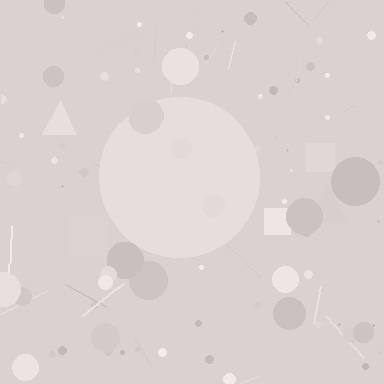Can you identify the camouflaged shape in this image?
The camouflaged shape is a circle.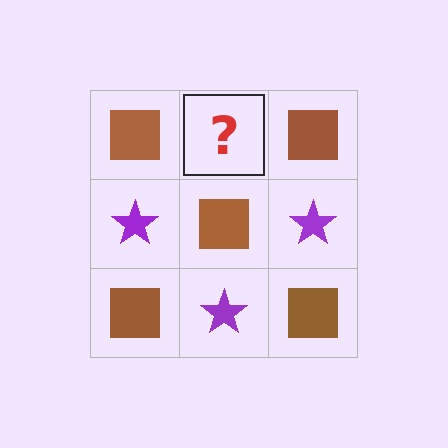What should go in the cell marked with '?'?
The missing cell should contain a purple star.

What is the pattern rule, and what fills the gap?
The rule is that it alternates brown square and purple star in a checkerboard pattern. The gap should be filled with a purple star.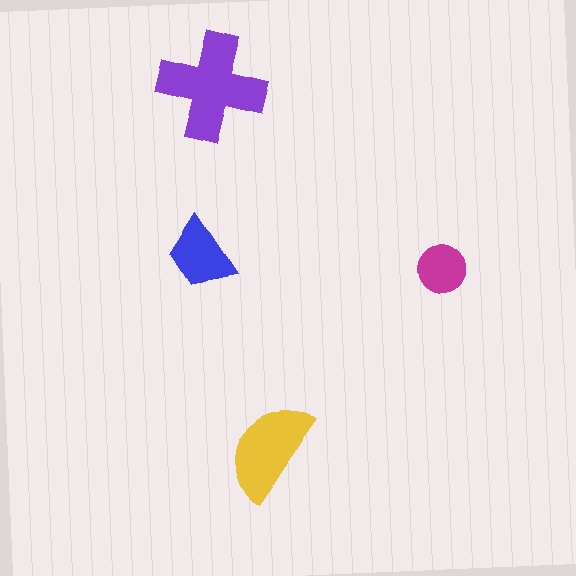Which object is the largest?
The purple cross.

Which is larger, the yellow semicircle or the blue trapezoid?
The yellow semicircle.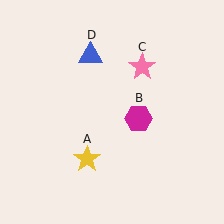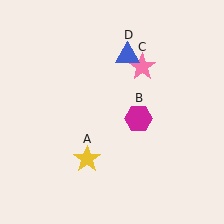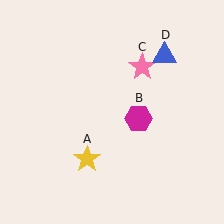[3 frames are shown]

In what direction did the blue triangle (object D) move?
The blue triangle (object D) moved right.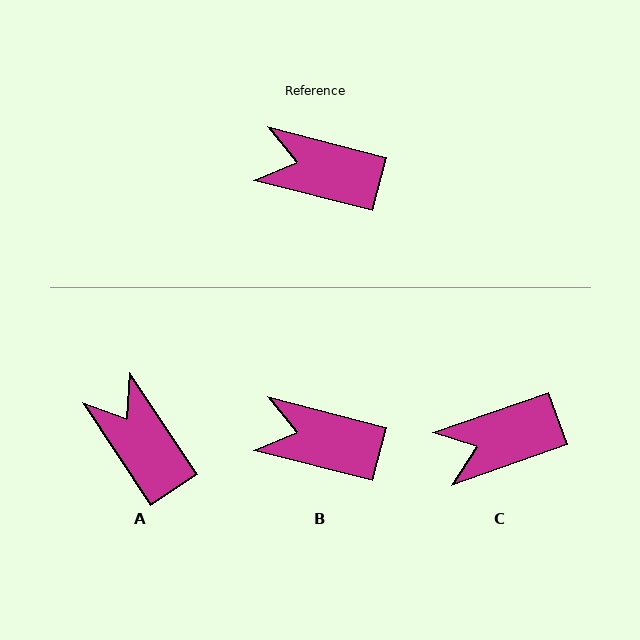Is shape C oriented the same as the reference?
No, it is off by about 33 degrees.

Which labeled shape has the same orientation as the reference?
B.